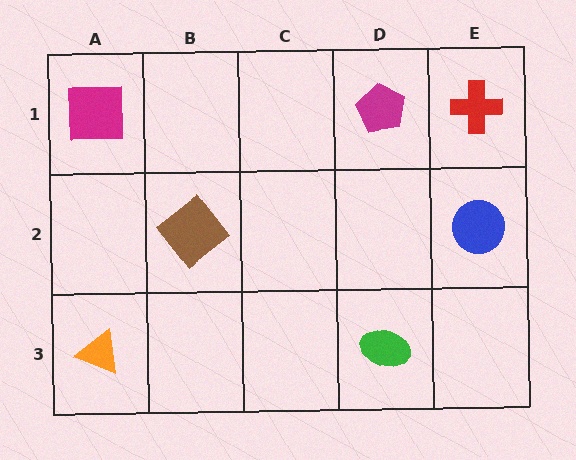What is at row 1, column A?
A magenta square.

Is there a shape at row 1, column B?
No, that cell is empty.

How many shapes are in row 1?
3 shapes.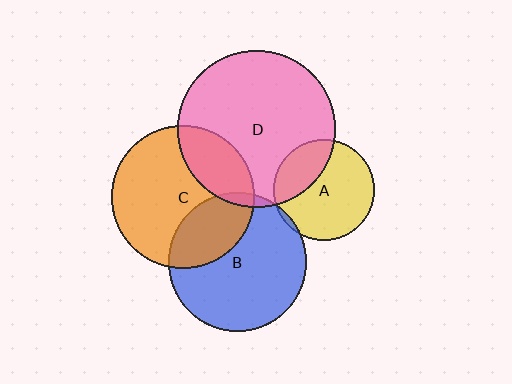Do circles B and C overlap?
Yes.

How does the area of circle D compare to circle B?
Approximately 1.3 times.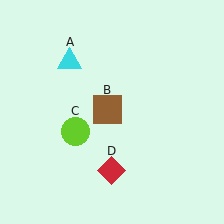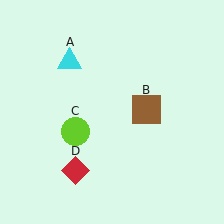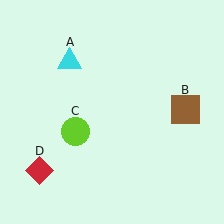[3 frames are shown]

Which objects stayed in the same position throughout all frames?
Cyan triangle (object A) and lime circle (object C) remained stationary.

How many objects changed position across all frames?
2 objects changed position: brown square (object B), red diamond (object D).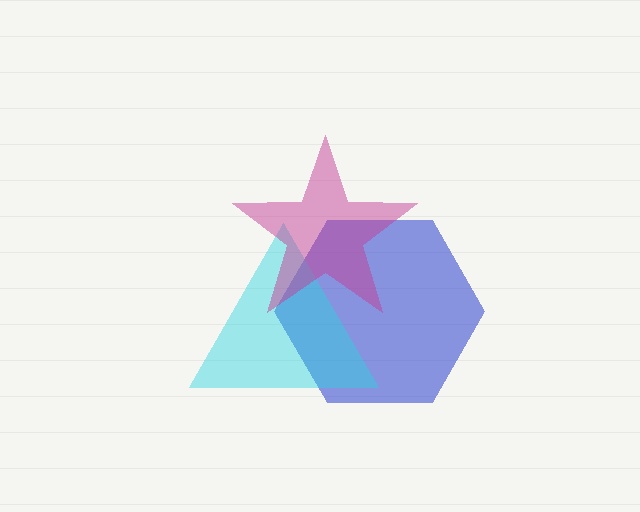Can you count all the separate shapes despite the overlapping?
Yes, there are 3 separate shapes.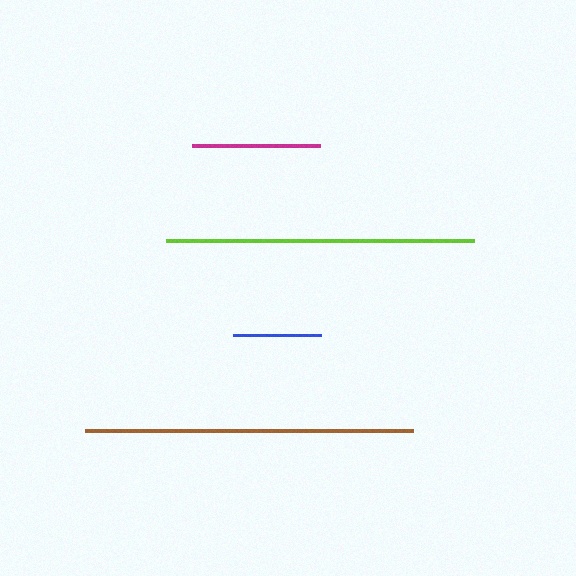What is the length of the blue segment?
The blue segment is approximately 88 pixels long.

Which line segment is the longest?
The brown line is the longest at approximately 328 pixels.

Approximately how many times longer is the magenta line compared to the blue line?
The magenta line is approximately 1.4 times the length of the blue line.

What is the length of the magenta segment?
The magenta segment is approximately 128 pixels long.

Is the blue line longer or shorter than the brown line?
The brown line is longer than the blue line.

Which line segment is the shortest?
The blue line is the shortest at approximately 88 pixels.